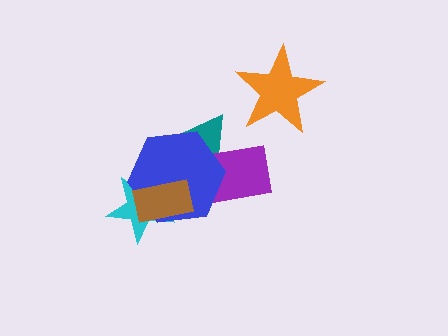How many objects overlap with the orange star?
0 objects overlap with the orange star.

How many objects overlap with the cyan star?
2 objects overlap with the cyan star.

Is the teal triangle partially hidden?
Yes, it is partially covered by another shape.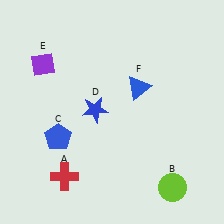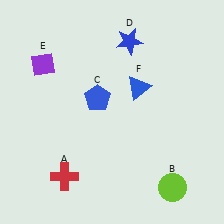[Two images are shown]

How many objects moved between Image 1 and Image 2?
2 objects moved between the two images.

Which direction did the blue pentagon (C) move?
The blue pentagon (C) moved right.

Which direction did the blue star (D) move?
The blue star (D) moved up.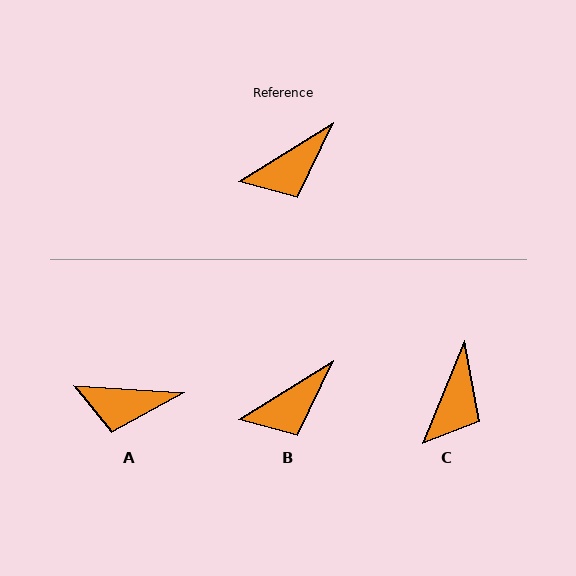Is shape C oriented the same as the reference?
No, it is off by about 36 degrees.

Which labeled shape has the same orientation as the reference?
B.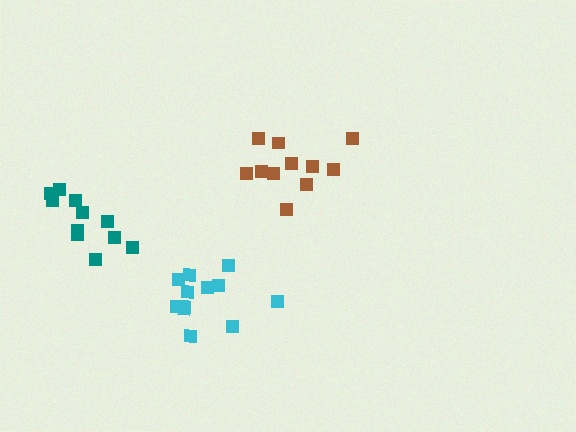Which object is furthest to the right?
The brown cluster is rightmost.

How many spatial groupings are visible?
There are 3 spatial groupings.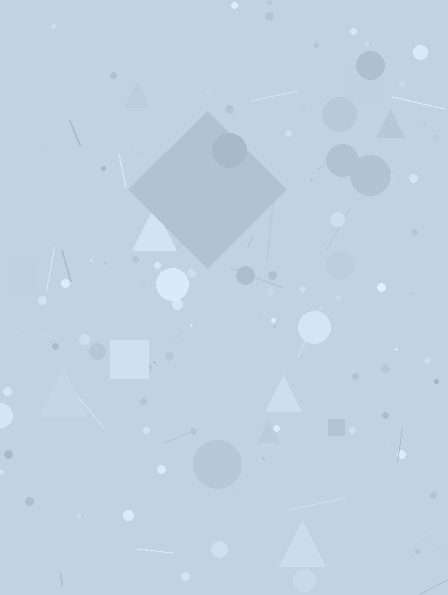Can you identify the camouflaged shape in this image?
The camouflaged shape is a diamond.